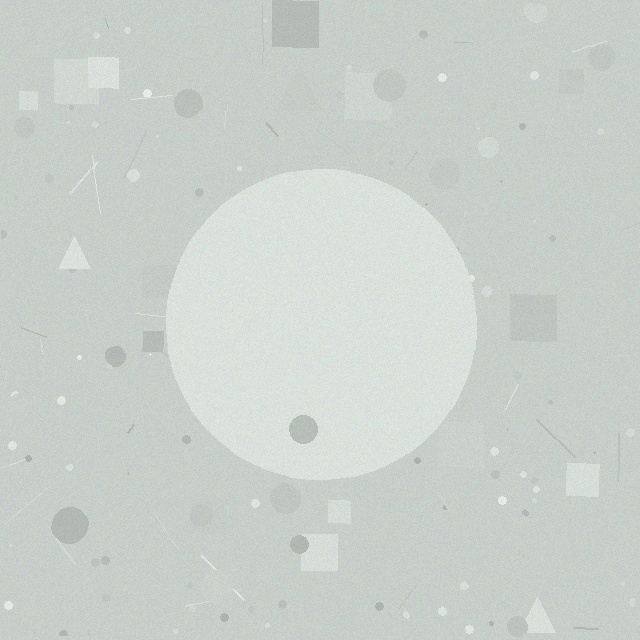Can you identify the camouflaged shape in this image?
The camouflaged shape is a circle.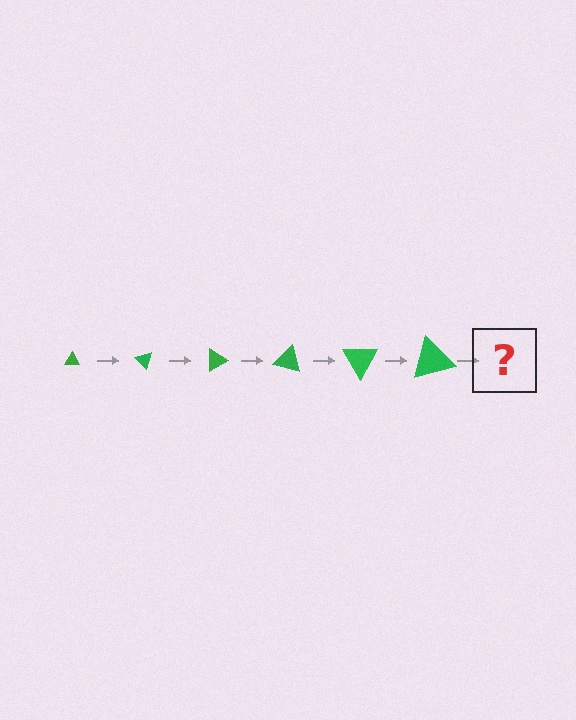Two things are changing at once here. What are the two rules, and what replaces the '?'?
The two rules are that the triangle grows larger each step and it rotates 45 degrees each step. The '?' should be a triangle, larger than the previous one and rotated 270 degrees from the start.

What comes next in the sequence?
The next element should be a triangle, larger than the previous one and rotated 270 degrees from the start.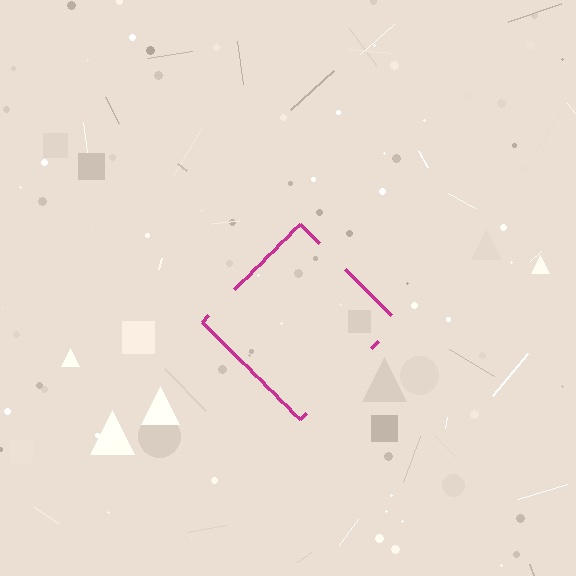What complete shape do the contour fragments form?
The contour fragments form a diamond.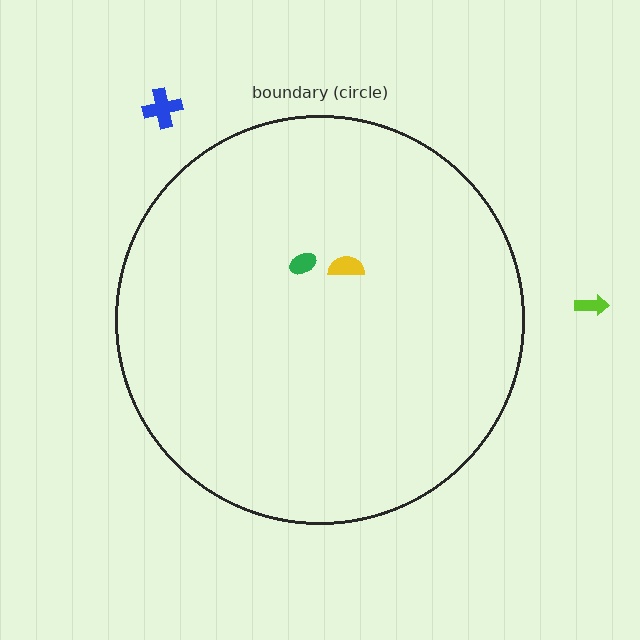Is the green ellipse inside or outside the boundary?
Inside.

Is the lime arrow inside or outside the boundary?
Outside.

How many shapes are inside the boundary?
2 inside, 2 outside.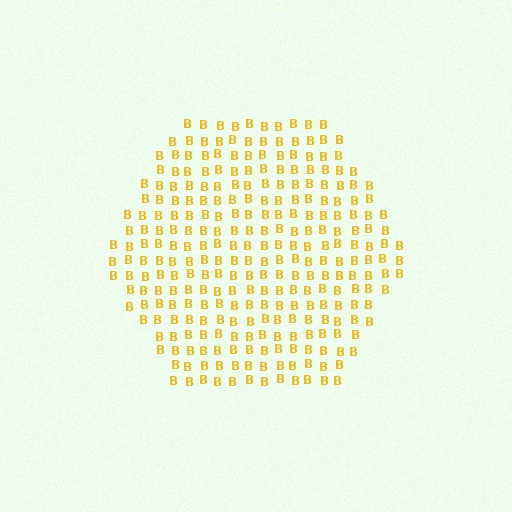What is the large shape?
The large shape is a hexagon.